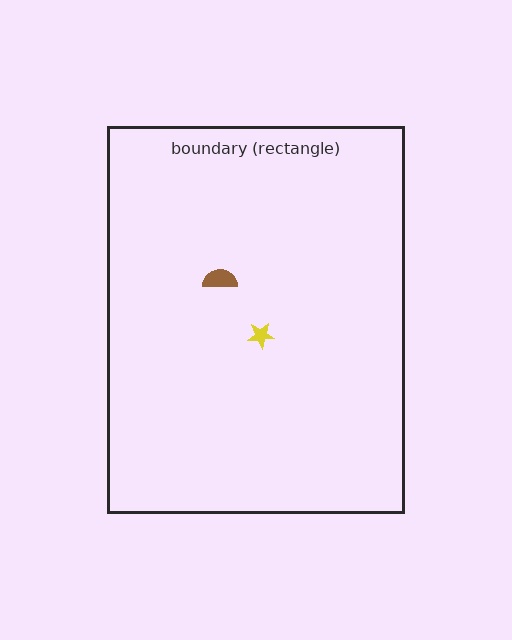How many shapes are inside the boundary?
2 inside, 0 outside.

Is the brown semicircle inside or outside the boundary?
Inside.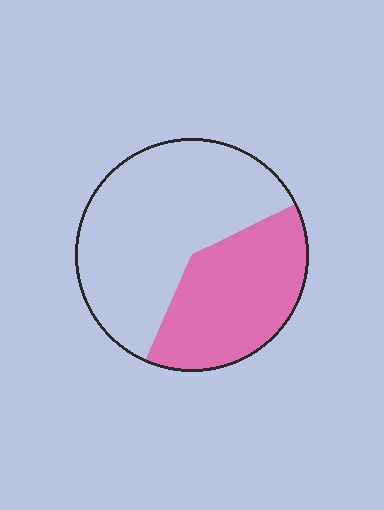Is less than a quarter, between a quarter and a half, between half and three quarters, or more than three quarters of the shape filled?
Between a quarter and a half.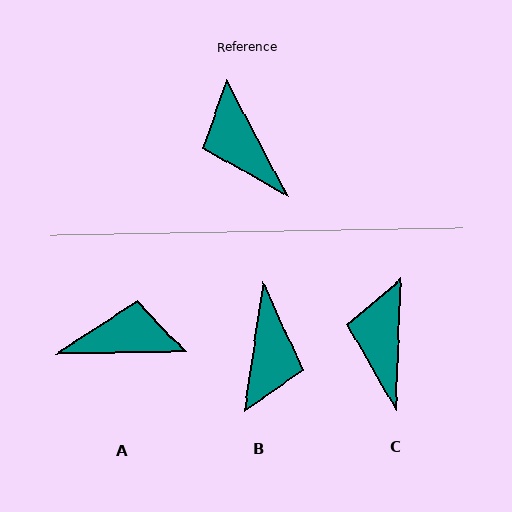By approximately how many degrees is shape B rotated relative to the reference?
Approximately 144 degrees counter-clockwise.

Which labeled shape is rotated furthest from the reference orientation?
B, about 144 degrees away.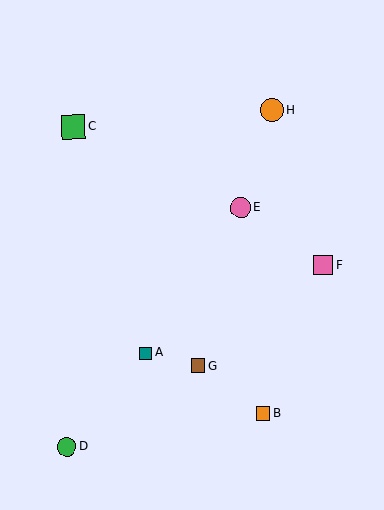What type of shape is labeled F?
Shape F is a pink square.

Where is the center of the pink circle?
The center of the pink circle is at (241, 208).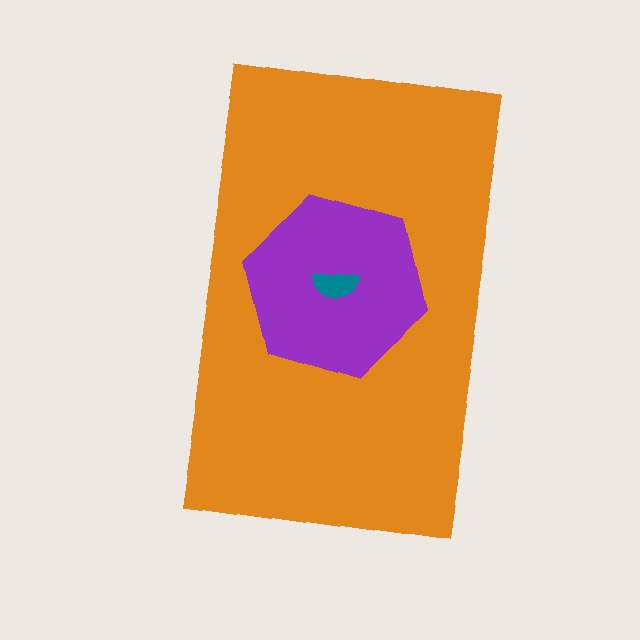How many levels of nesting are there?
3.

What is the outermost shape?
The orange rectangle.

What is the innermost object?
The teal semicircle.